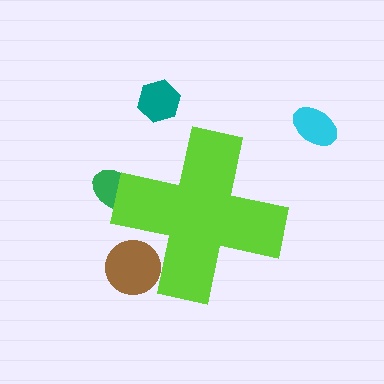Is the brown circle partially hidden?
Yes, the brown circle is partially hidden behind the lime cross.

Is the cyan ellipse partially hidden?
No, the cyan ellipse is fully visible.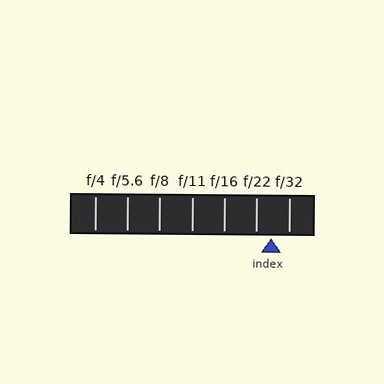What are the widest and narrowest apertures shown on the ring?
The widest aperture shown is f/4 and the narrowest is f/32.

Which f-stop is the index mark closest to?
The index mark is closest to f/22.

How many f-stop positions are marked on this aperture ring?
There are 7 f-stop positions marked.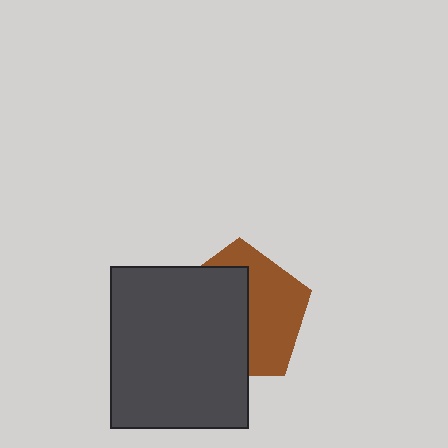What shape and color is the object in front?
The object in front is a dark gray rectangle.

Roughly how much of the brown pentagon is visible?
About half of it is visible (roughly 46%).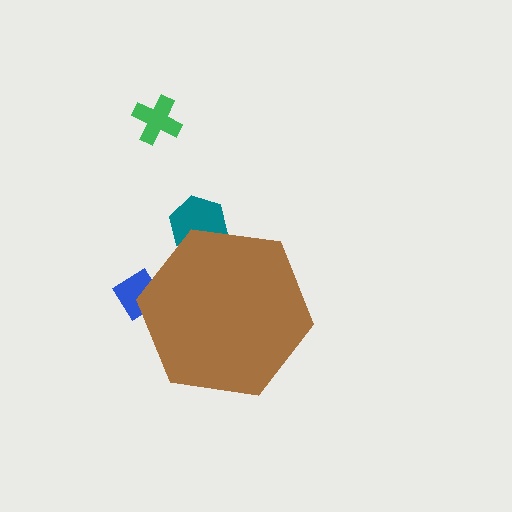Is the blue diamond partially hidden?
Yes, the blue diamond is partially hidden behind the brown hexagon.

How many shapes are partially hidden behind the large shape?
2 shapes are partially hidden.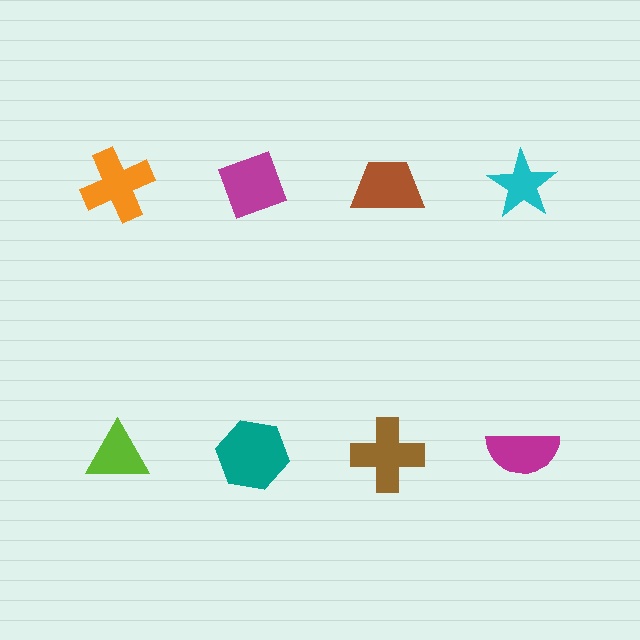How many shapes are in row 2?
4 shapes.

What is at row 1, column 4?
A cyan star.